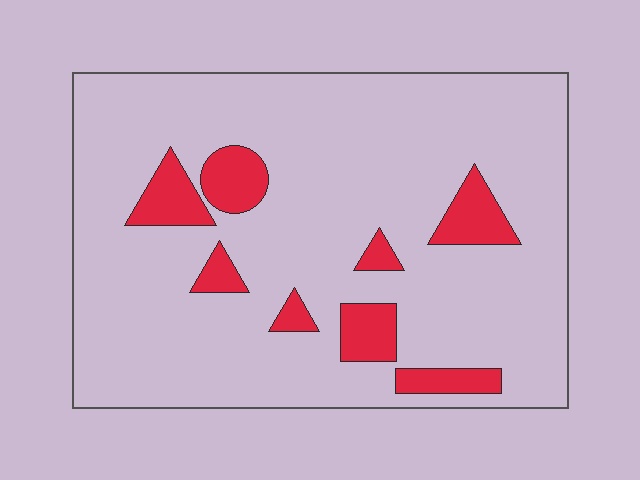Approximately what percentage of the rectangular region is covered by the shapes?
Approximately 15%.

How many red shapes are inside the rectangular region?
8.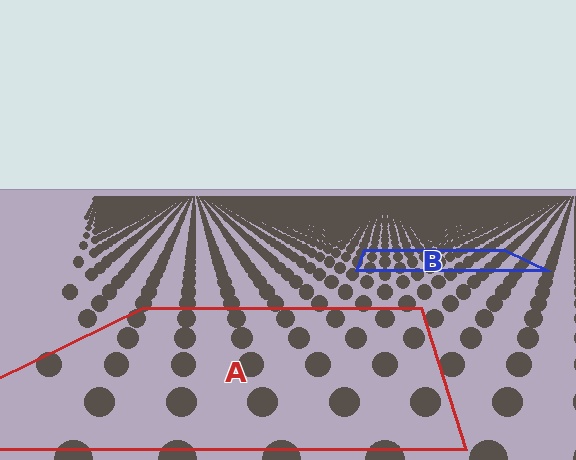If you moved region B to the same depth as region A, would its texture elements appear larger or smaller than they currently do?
They would appear larger. At a closer depth, the same texture elements are projected at a bigger on-screen size.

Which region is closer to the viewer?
Region A is closer. The texture elements there are larger and more spread out.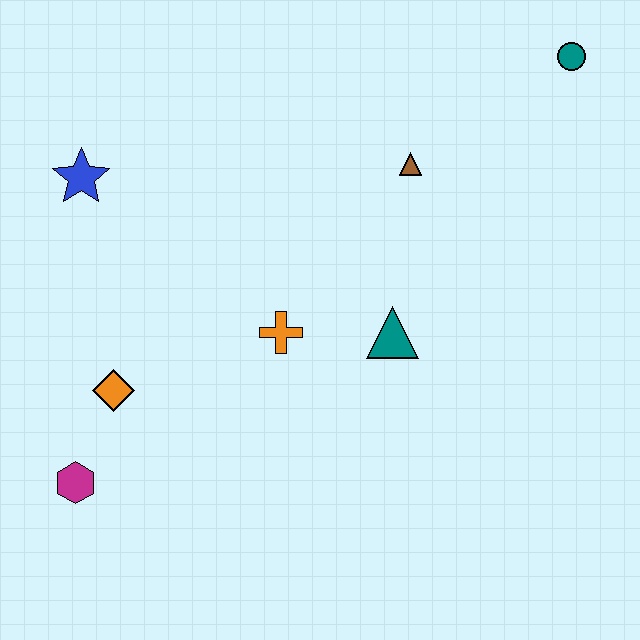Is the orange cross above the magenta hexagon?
Yes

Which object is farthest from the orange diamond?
The teal circle is farthest from the orange diamond.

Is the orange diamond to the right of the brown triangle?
No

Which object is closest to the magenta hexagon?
The orange diamond is closest to the magenta hexagon.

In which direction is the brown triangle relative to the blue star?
The brown triangle is to the right of the blue star.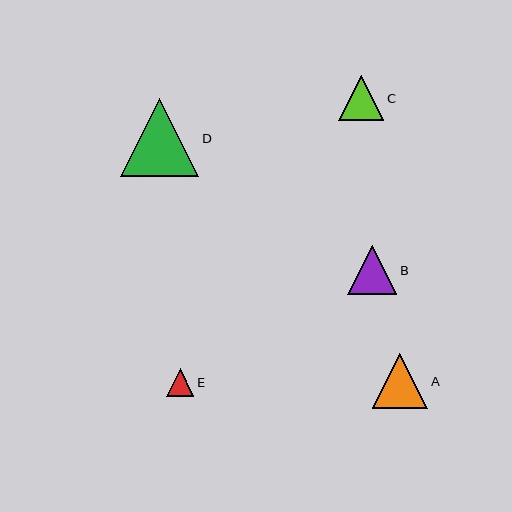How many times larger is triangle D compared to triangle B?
Triangle D is approximately 1.6 times the size of triangle B.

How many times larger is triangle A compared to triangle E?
Triangle A is approximately 2.0 times the size of triangle E.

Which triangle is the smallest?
Triangle E is the smallest with a size of approximately 28 pixels.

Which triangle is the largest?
Triangle D is the largest with a size of approximately 78 pixels.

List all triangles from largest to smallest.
From largest to smallest: D, A, B, C, E.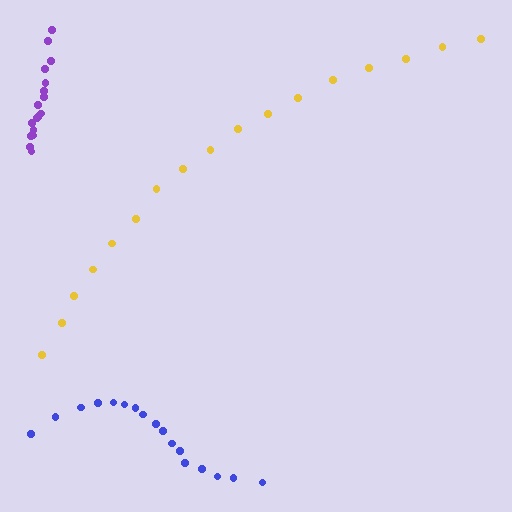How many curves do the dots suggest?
There are 3 distinct paths.